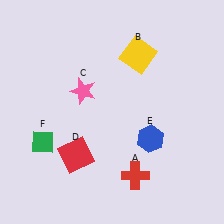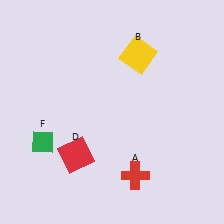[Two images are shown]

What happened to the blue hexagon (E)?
The blue hexagon (E) was removed in Image 2. It was in the bottom-right area of Image 1.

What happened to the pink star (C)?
The pink star (C) was removed in Image 2. It was in the top-left area of Image 1.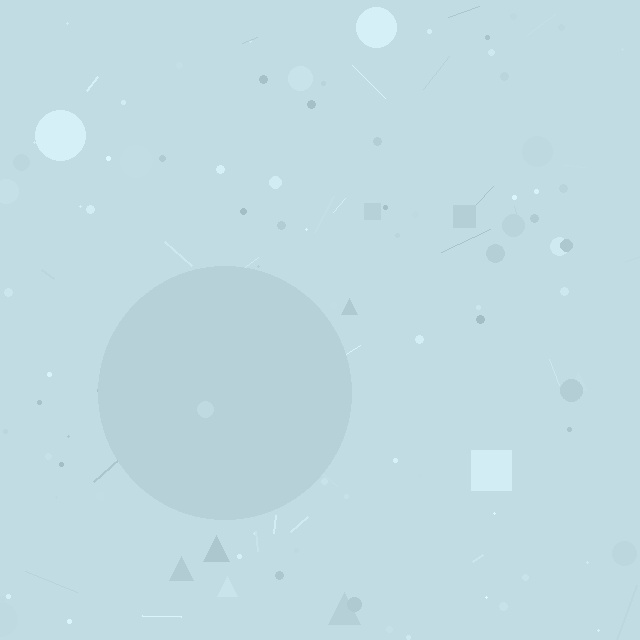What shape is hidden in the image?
A circle is hidden in the image.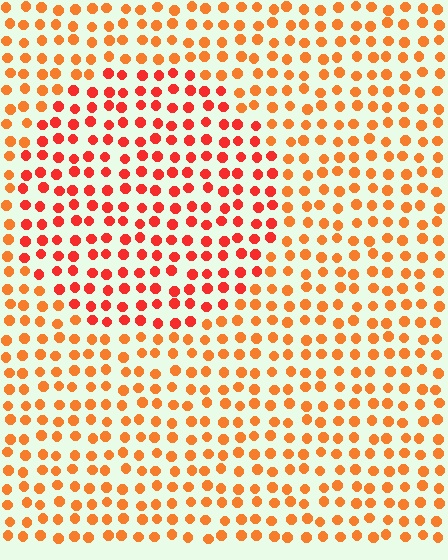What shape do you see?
I see a circle.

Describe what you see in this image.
The image is filled with small orange elements in a uniform arrangement. A circle-shaped region is visible where the elements are tinted to a slightly different hue, forming a subtle color boundary.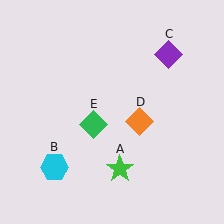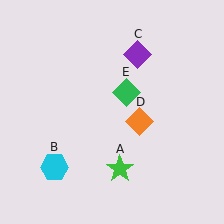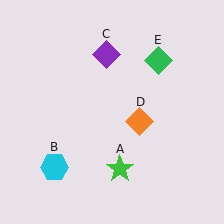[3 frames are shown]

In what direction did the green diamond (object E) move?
The green diamond (object E) moved up and to the right.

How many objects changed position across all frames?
2 objects changed position: purple diamond (object C), green diamond (object E).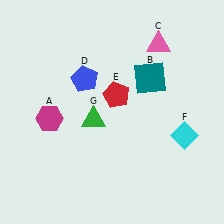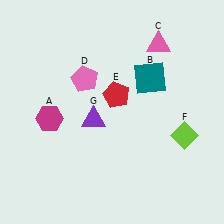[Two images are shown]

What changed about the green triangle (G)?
In Image 1, G is green. In Image 2, it changed to purple.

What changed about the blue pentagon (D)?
In Image 1, D is blue. In Image 2, it changed to pink.